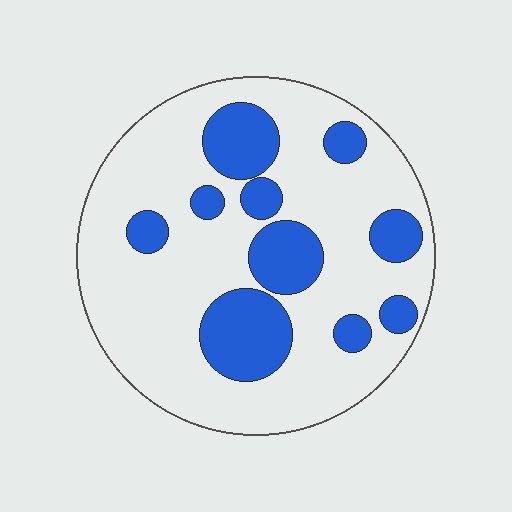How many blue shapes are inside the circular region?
10.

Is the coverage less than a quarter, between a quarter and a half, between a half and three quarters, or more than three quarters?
Between a quarter and a half.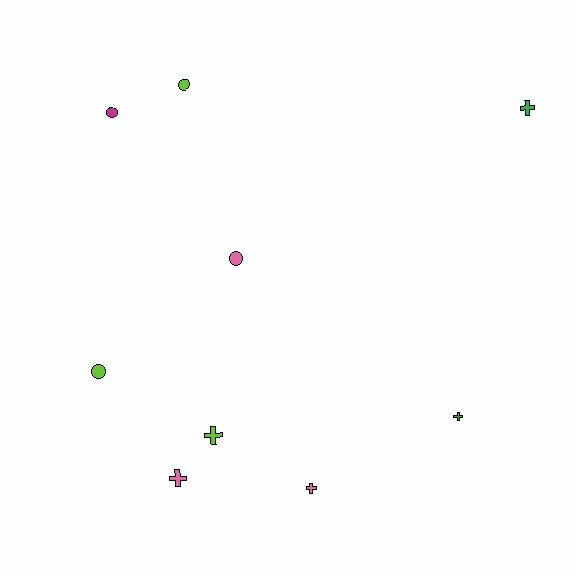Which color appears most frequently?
Lime, with 3 objects.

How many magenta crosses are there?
There are no magenta crosses.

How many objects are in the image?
There are 9 objects.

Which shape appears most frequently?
Cross, with 5 objects.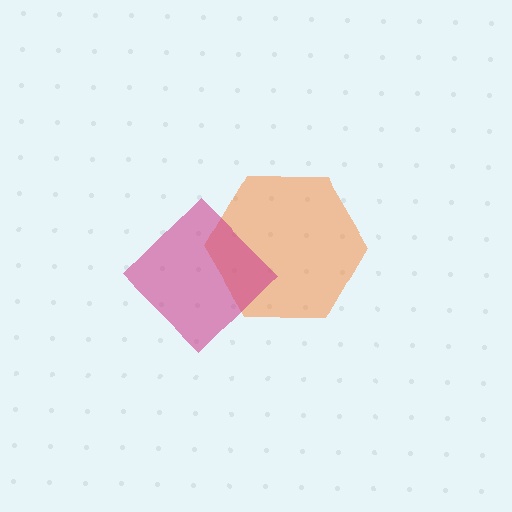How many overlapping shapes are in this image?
There are 2 overlapping shapes in the image.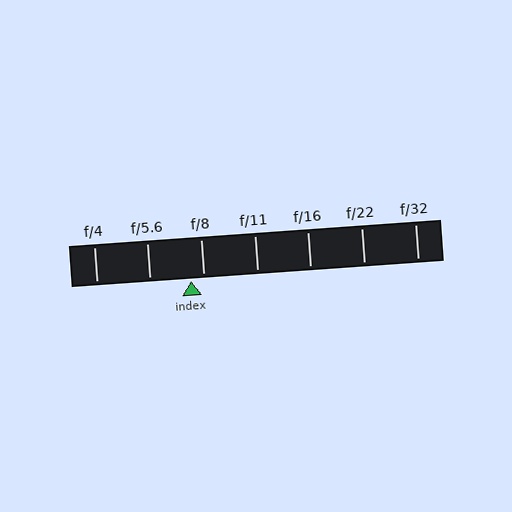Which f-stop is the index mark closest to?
The index mark is closest to f/8.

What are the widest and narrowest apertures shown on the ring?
The widest aperture shown is f/4 and the narrowest is f/32.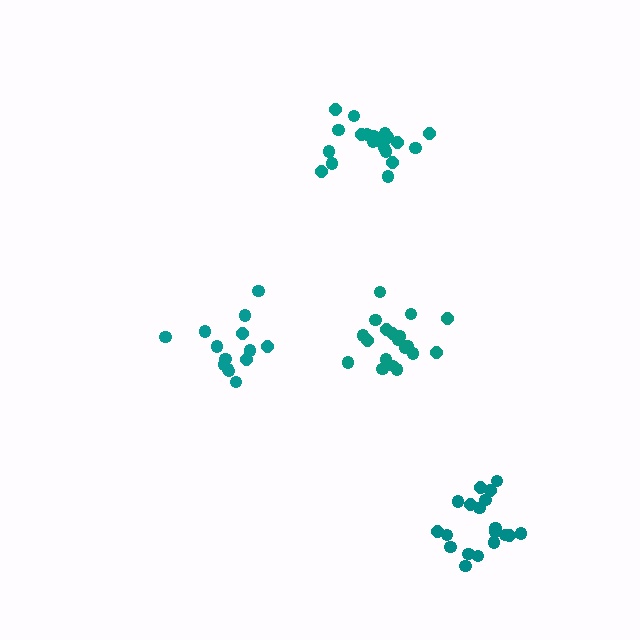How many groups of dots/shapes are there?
There are 4 groups.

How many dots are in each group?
Group 1: 19 dots, Group 2: 20 dots, Group 3: 20 dots, Group 4: 14 dots (73 total).